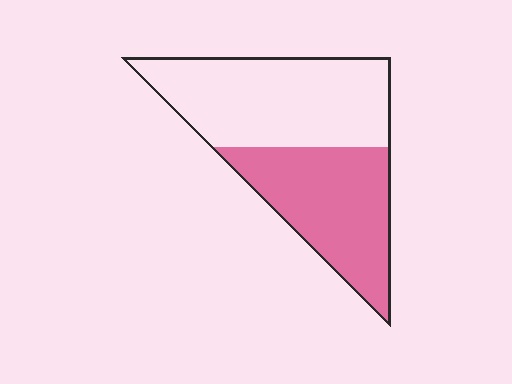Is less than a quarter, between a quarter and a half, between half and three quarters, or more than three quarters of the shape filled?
Between a quarter and a half.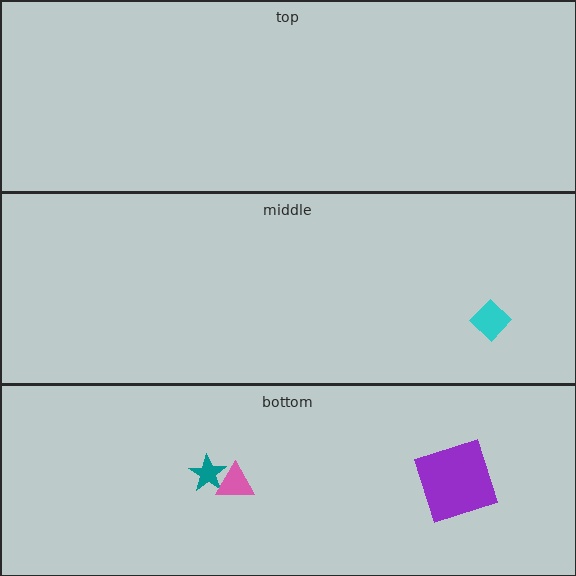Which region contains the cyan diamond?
The middle region.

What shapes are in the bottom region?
The teal star, the purple square, the pink triangle.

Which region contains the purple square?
The bottom region.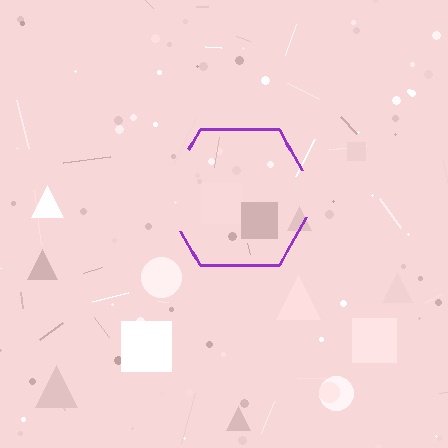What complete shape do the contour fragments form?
The contour fragments form a hexagon.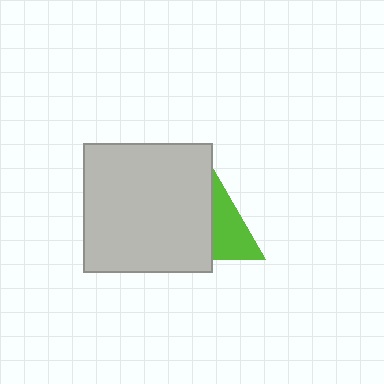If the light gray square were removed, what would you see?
You would see the complete lime triangle.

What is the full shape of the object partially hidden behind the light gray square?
The partially hidden object is a lime triangle.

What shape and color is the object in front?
The object in front is a light gray square.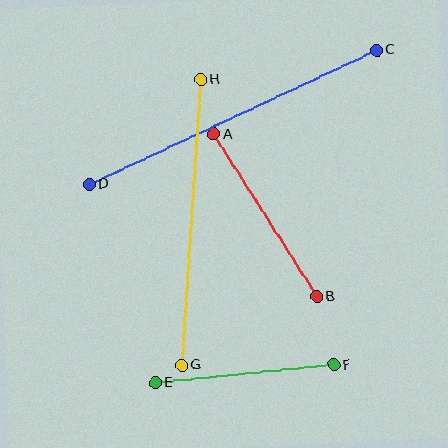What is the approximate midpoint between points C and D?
The midpoint is at approximately (233, 117) pixels.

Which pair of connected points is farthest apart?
Points C and D are farthest apart.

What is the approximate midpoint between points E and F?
The midpoint is at approximately (245, 374) pixels.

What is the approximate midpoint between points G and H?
The midpoint is at approximately (191, 223) pixels.